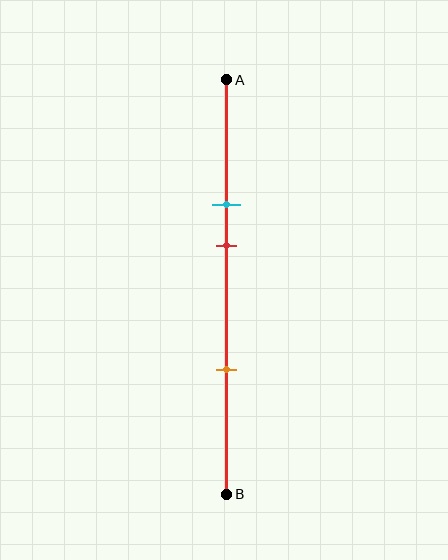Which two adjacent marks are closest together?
The cyan and red marks are the closest adjacent pair.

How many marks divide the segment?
There are 3 marks dividing the segment.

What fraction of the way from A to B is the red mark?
The red mark is approximately 40% (0.4) of the way from A to B.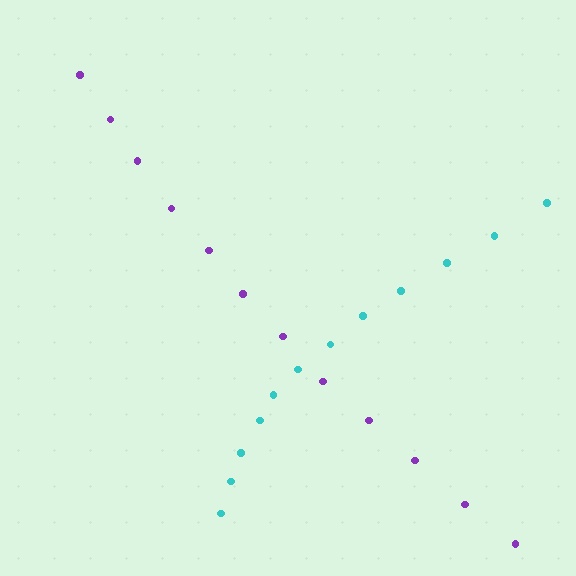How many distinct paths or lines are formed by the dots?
There are 2 distinct paths.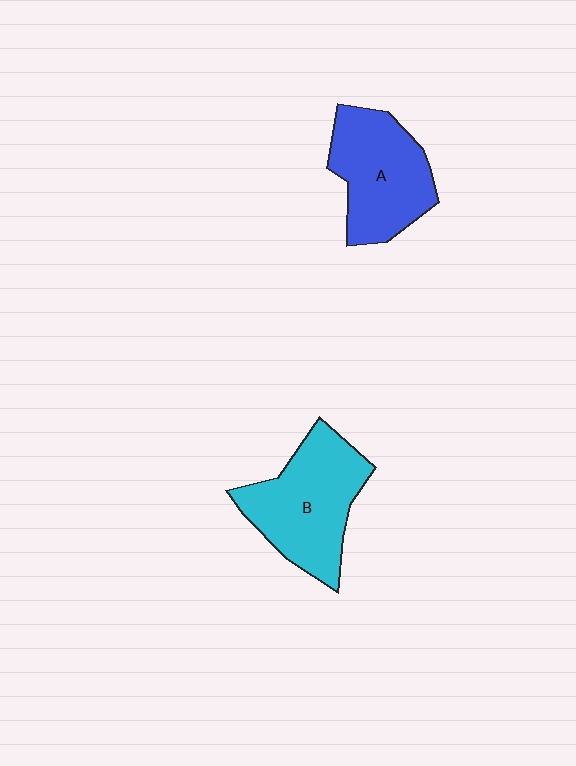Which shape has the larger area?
Shape B (cyan).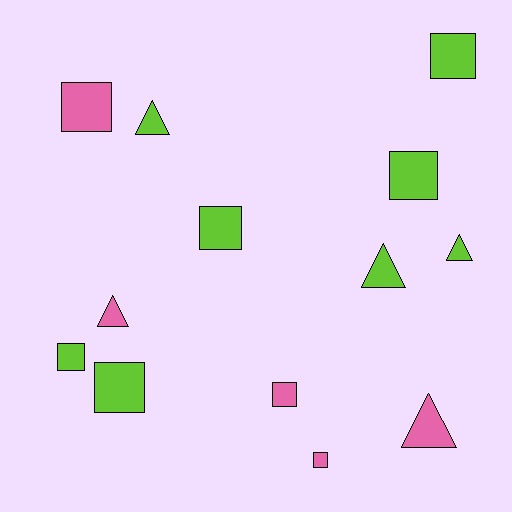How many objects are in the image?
There are 13 objects.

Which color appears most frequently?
Lime, with 8 objects.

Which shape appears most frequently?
Square, with 8 objects.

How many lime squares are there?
There are 5 lime squares.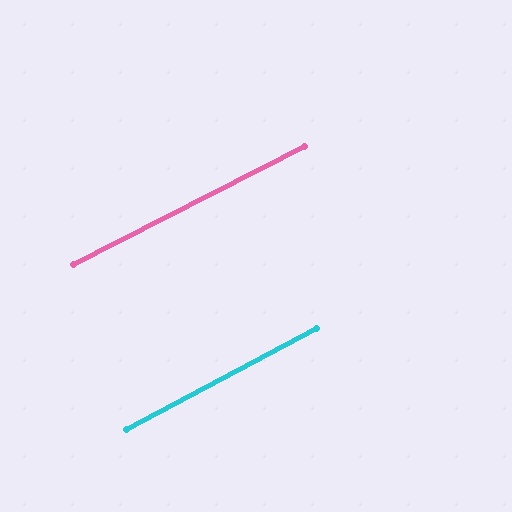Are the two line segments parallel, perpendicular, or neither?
Parallel — their directions differ by only 1.0°.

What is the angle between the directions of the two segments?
Approximately 1 degree.